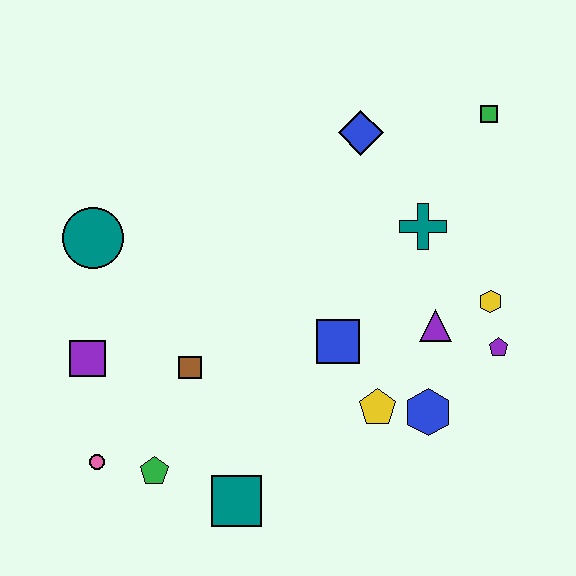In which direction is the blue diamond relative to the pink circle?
The blue diamond is above the pink circle.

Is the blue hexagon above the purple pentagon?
No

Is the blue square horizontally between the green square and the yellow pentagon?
No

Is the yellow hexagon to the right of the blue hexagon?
Yes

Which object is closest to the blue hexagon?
The yellow pentagon is closest to the blue hexagon.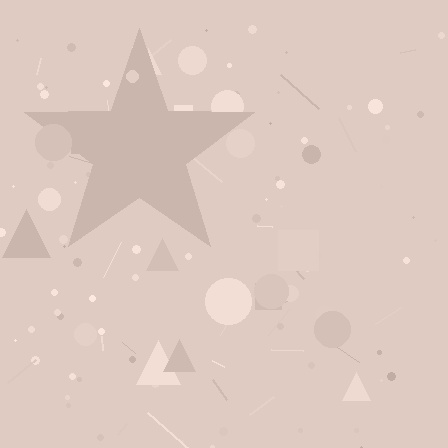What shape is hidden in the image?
A star is hidden in the image.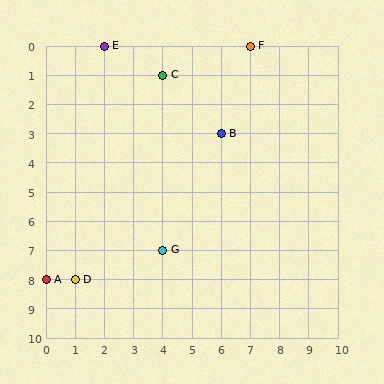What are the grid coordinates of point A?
Point A is at grid coordinates (0, 8).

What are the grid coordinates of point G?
Point G is at grid coordinates (4, 7).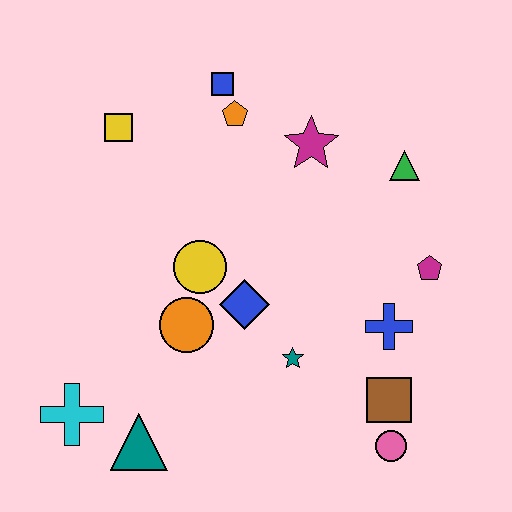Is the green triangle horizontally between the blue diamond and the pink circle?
No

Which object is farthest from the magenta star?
The cyan cross is farthest from the magenta star.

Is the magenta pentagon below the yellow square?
Yes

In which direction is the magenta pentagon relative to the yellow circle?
The magenta pentagon is to the right of the yellow circle.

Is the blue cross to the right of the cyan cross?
Yes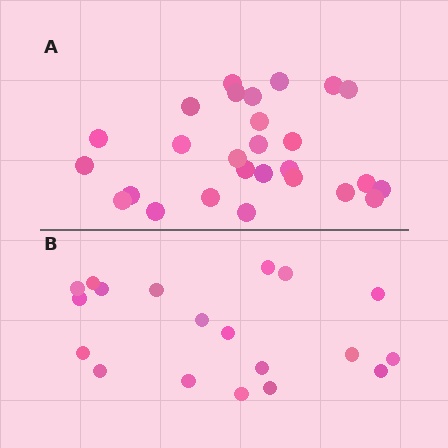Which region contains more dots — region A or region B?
Region A (the top region) has more dots.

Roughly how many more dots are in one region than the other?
Region A has roughly 8 or so more dots than region B.